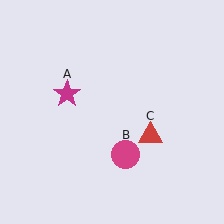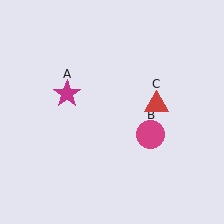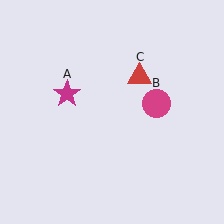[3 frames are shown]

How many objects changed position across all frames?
2 objects changed position: magenta circle (object B), red triangle (object C).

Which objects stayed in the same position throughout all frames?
Magenta star (object A) remained stationary.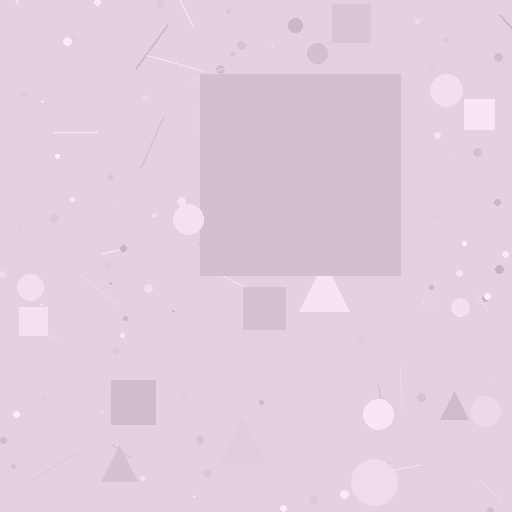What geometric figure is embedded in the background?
A square is embedded in the background.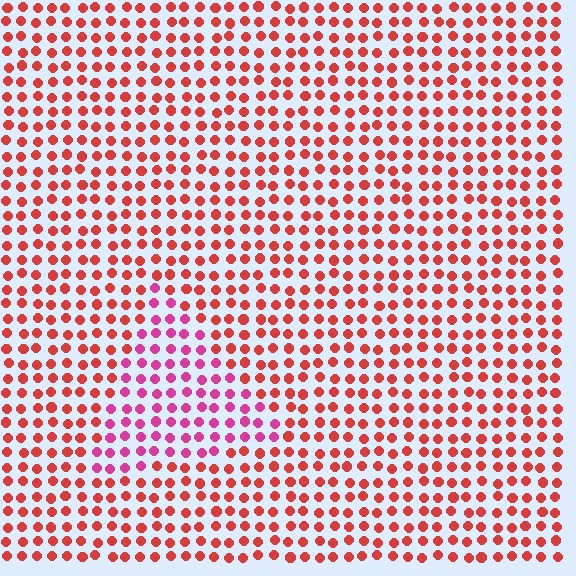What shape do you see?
I see a triangle.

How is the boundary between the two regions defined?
The boundary is defined purely by a slight shift in hue (about 39 degrees). Spacing, size, and orientation are identical on both sides.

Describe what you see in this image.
The image is filled with small red elements in a uniform arrangement. A triangle-shaped region is visible where the elements are tinted to a slightly different hue, forming a subtle color boundary.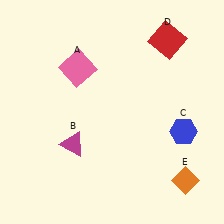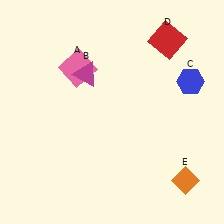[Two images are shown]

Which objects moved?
The objects that moved are: the magenta triangle (B), the blue hexagon (C).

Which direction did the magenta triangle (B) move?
The magenta triangle (B) moved up.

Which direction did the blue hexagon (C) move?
The blue hexagon (C) moved up.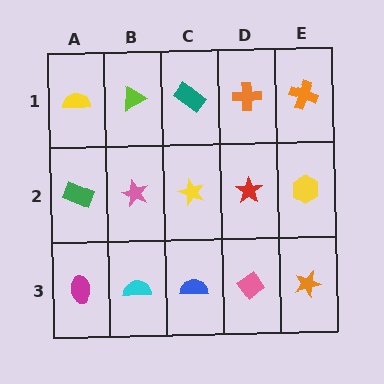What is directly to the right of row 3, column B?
A blue semicircle.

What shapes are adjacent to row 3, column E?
A yellow hexagon (row 2, column E), a pink diamond (row 3, column D).